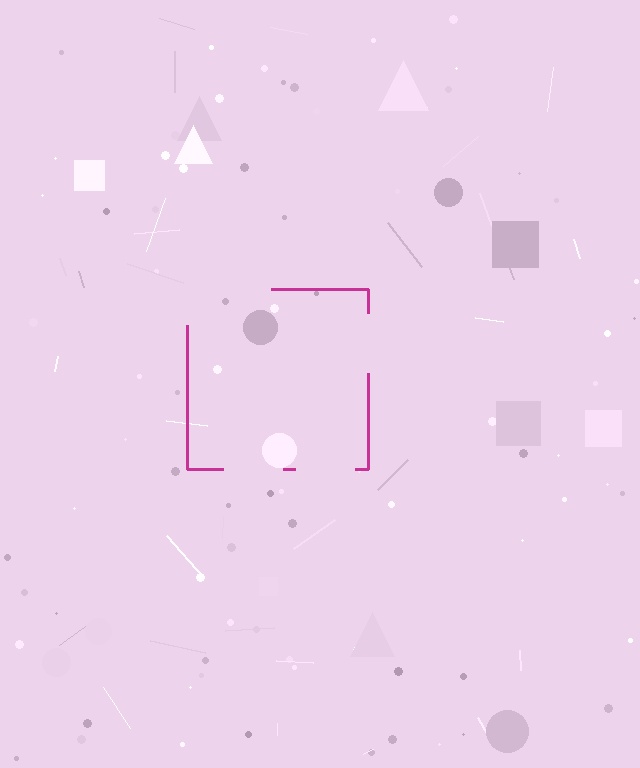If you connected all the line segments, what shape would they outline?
They would outline a square.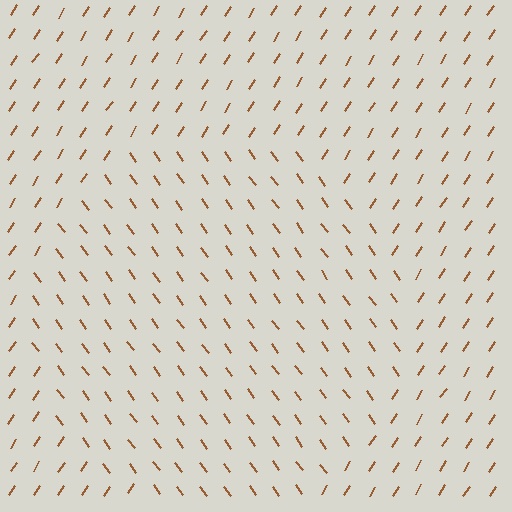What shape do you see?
I see a circle.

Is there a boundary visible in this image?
Yes, there is a texture boundary formed by a change in line orientation.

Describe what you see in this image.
The image is filled with small brown line segments. A circle region in the image has lines oriented differently from the surrounding lines, creating a visible texture boundary.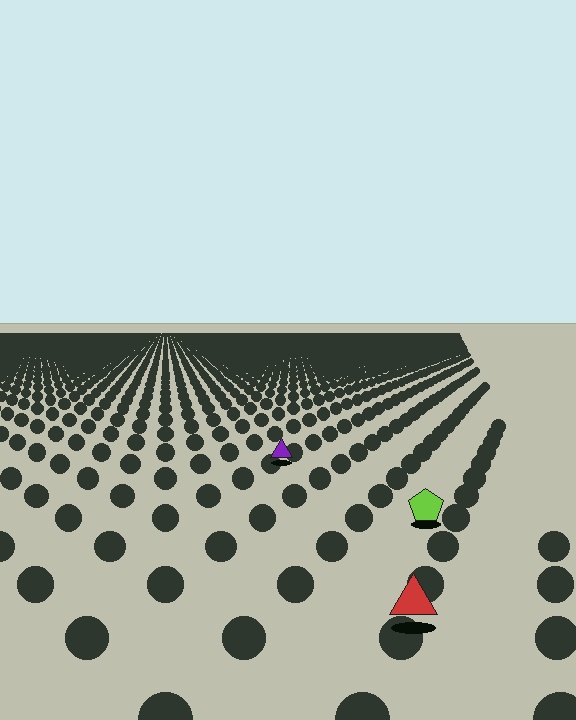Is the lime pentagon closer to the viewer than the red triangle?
No. The red triangle is closer — you can tell from the texture gradient: the ground texture is coarser near it.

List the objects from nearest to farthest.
From nearest to farthest: the red triangle, the lime pentagon, the purple triangle.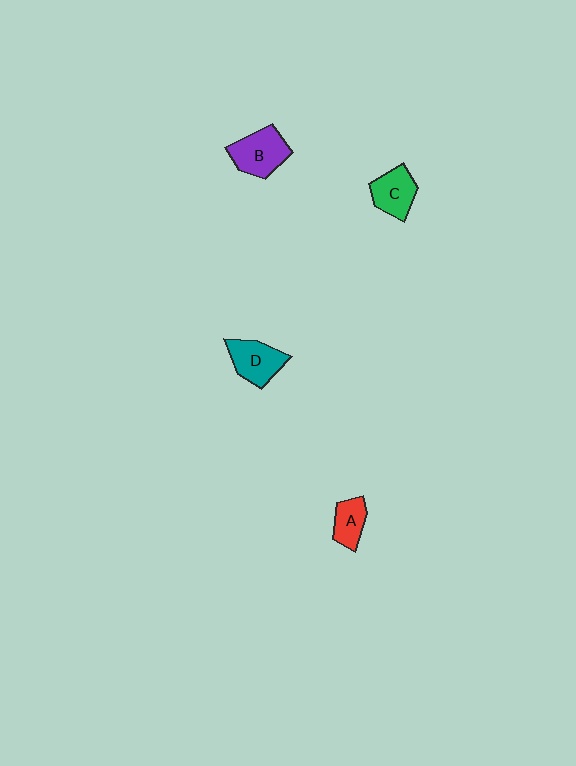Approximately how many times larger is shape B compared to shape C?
Approximately 1.2 times.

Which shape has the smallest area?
Shape A (red).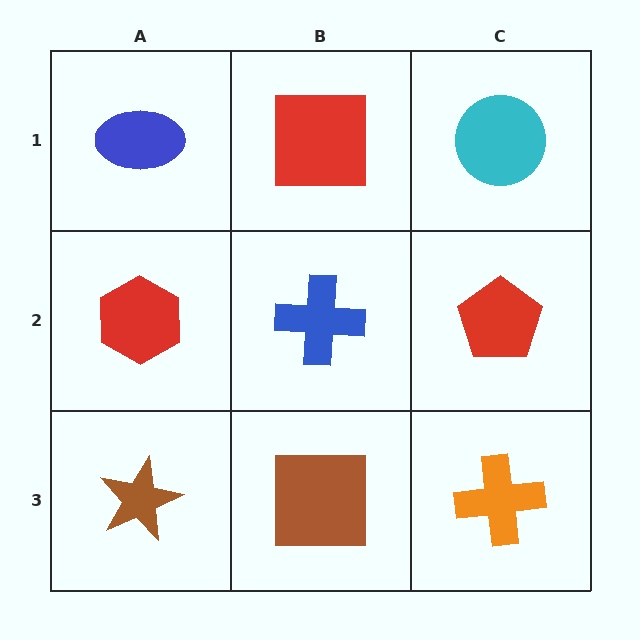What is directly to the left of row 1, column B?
A blue ellipse.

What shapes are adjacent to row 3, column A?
A red hexagon (row 2, column A), a brown square (row 3, column B).